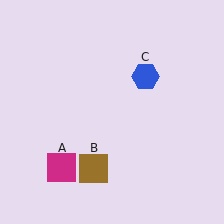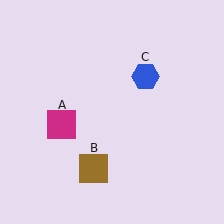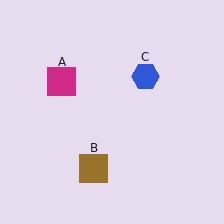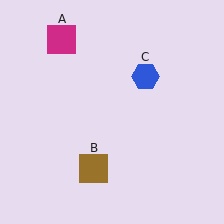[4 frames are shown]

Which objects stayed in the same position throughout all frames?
Brown square (object B) and blue hexagon (object C) remained stationary.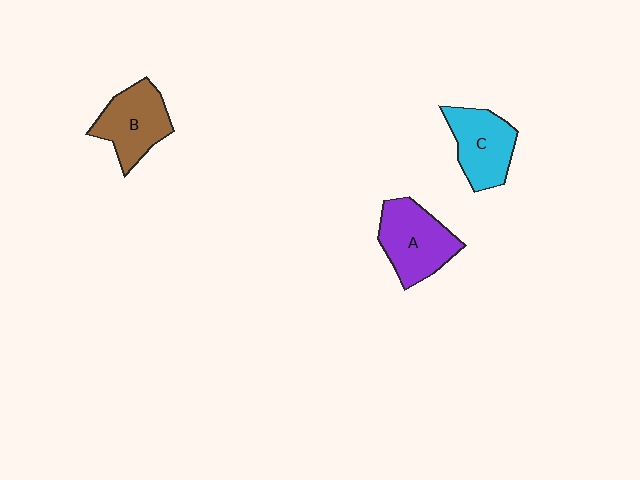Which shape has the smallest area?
Shape C (cyan).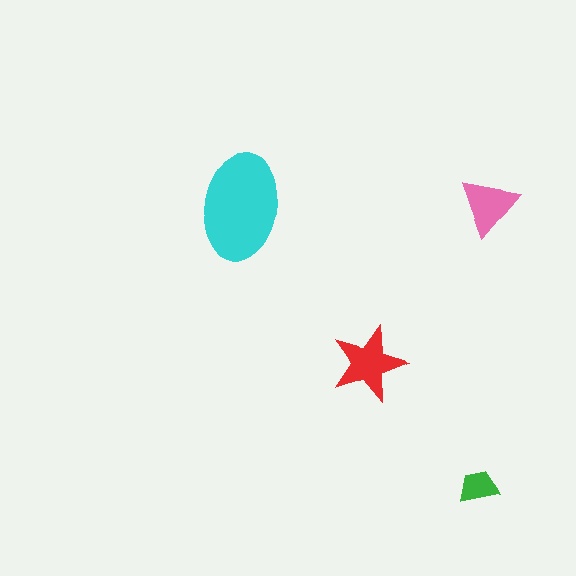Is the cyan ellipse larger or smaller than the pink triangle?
Larger.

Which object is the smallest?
The green trapezoid.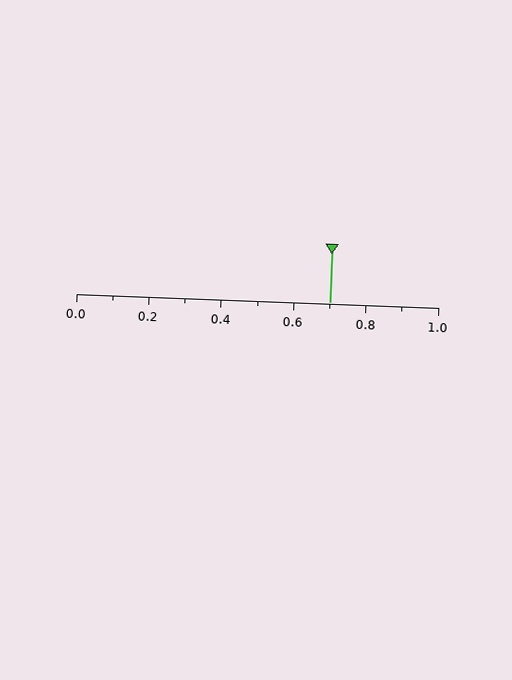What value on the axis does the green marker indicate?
The marker indicates approximately 0.7.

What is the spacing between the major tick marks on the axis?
The major ticks are spaced 0.2 apart.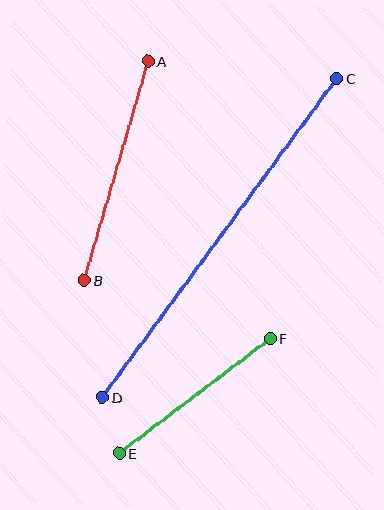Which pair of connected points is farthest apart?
Points C and D are farthest apart.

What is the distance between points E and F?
The distance is approximately 189 pixels.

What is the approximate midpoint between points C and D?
The midpoint is at approximately (220, 238) pixels.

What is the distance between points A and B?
The distance is approximately 228 pixels.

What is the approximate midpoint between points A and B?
The midpoint is at approximately (116, 171) pixels.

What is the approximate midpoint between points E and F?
The midpoint is at approximately (195, 396) pixels.